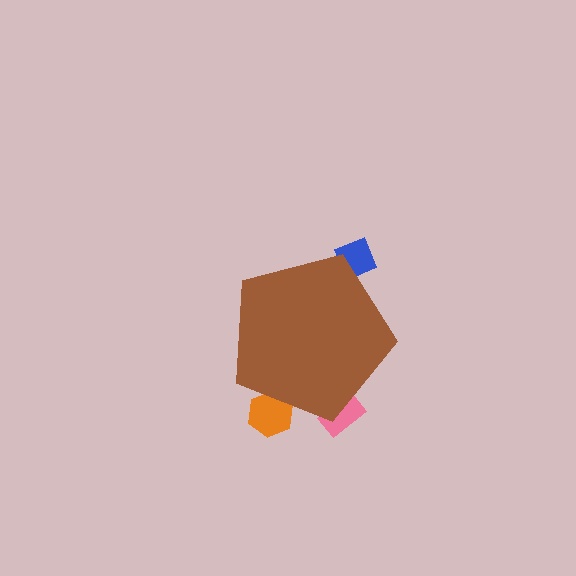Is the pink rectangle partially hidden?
Yes, the pink rectangle is partially hidden behind the brown pentagon.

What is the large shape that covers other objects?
A brown pentagon.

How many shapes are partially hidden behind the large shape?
3 shapes are partially hidden.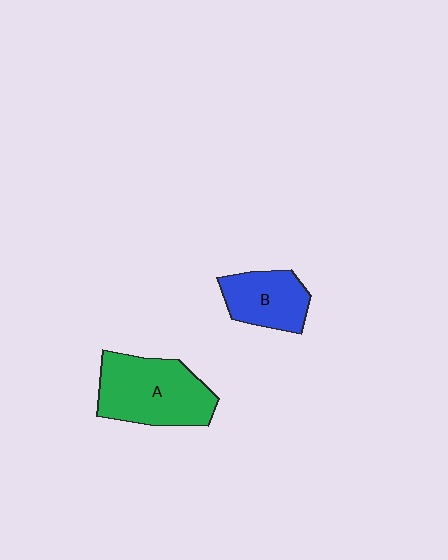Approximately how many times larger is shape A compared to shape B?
Approximately 1.6 times.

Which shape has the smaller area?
Shape B (blue).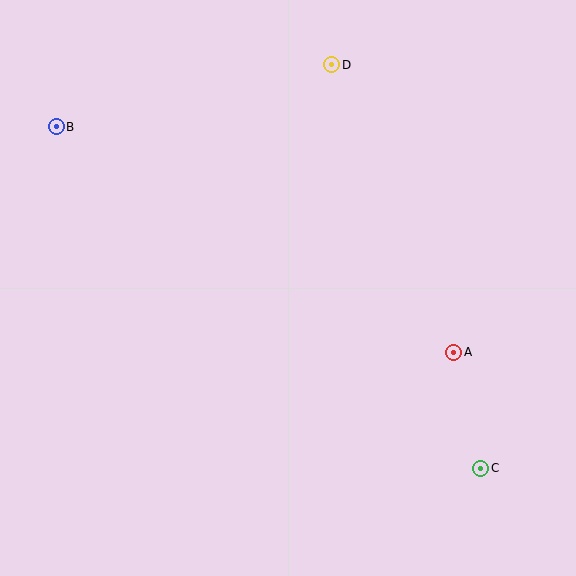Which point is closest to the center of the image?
Point A at (454, 352) is closest to the center.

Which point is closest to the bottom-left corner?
Point B is closest to the bottom-left corner.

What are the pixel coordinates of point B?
Point B is at (56, 127).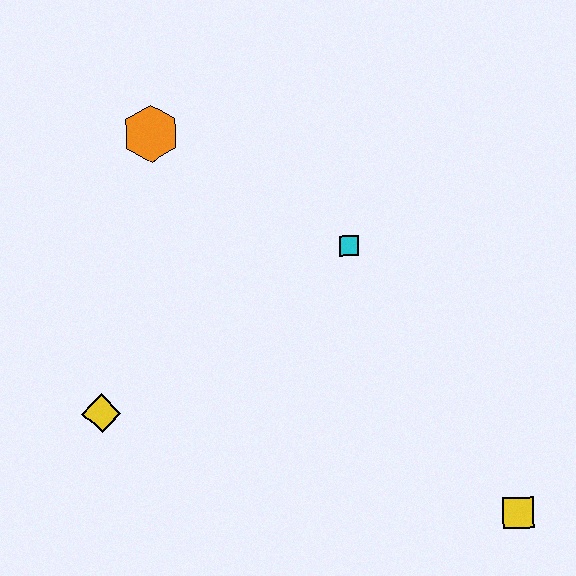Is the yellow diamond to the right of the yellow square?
No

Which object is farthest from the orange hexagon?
The yellow square is farthest from the orange hexagon.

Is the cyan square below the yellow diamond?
No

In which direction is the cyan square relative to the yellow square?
The cyan square is above the yellow square.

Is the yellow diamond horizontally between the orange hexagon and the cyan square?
No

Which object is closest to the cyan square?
The orange hexagon is closest to the cyan square.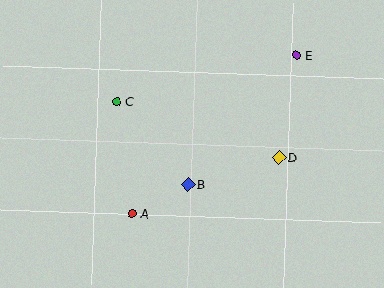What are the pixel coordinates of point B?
Point B is at (188, 185).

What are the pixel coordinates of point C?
Point C is at (117, 102).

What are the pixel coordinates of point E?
Point E is at (296, 55).